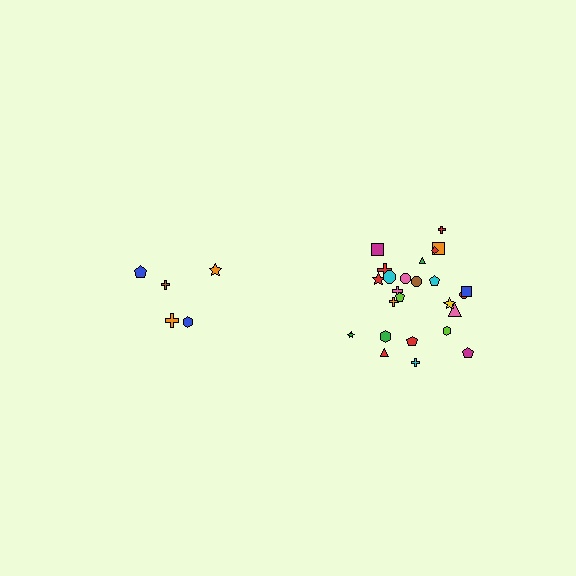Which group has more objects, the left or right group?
The right group.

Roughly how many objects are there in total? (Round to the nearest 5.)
Roughly 30 objects in total.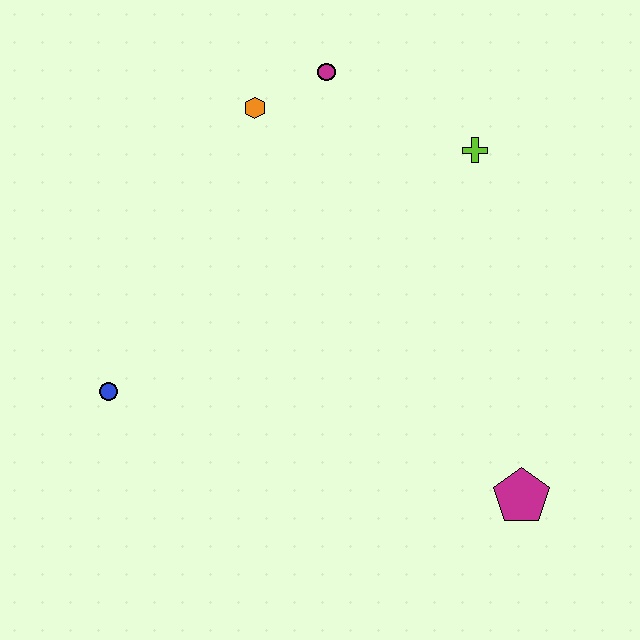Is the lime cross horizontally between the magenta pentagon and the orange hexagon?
Yes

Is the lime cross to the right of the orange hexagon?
Yes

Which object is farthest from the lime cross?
The blue circle is farthest from the lime cross.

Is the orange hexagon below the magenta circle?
Yes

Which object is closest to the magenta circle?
The orange hexagon is closest to the magenta circle.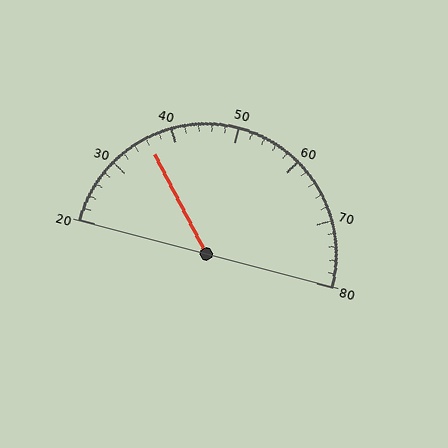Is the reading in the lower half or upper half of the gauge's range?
The reading is in the lower half of the range (20 to 80).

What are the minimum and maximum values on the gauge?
The gauge ranges from 20 to 80.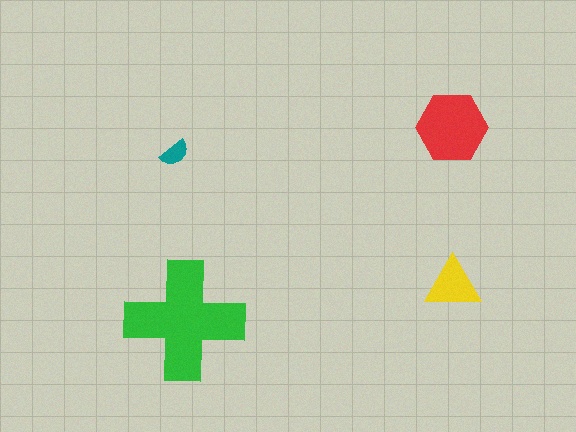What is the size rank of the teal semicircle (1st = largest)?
4th.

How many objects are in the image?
There are 4 objects in the image.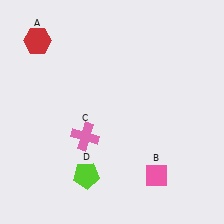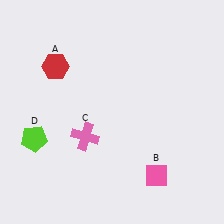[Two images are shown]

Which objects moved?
The objects that moved are: the red hexagon (A), the lime pentagon (D).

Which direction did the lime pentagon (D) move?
The lime pentagon (D) moved left.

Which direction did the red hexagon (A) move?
The red hexagon (A) moved down.